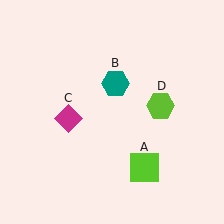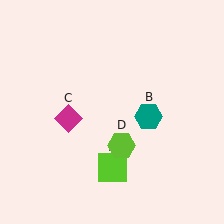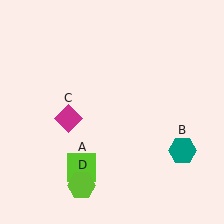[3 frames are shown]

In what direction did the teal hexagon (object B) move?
The teal hexagon (object B) moved down and to the right.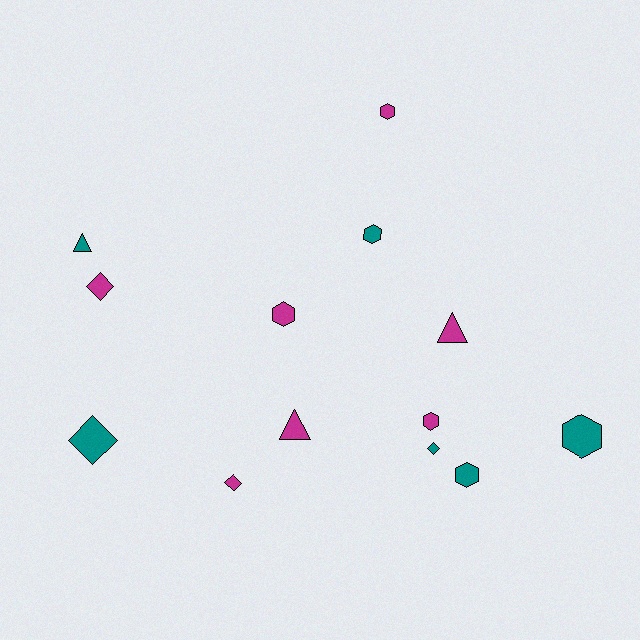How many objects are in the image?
There are 13 objects.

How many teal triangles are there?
There is 1 teal triangle.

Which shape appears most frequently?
Hexagon, with 6 objects.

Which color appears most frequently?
Magenta, with 7 objects.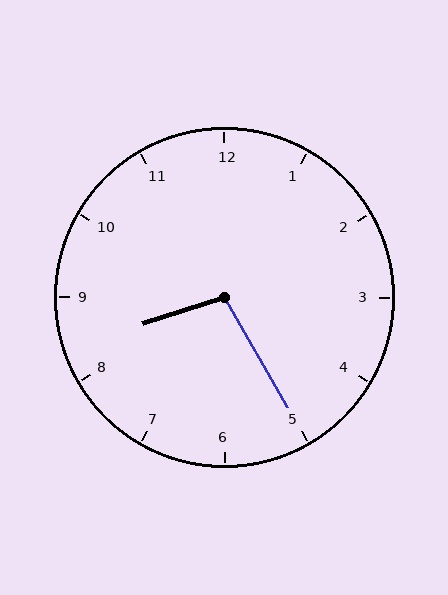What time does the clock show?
8:25.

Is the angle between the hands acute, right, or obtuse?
It is obtuse.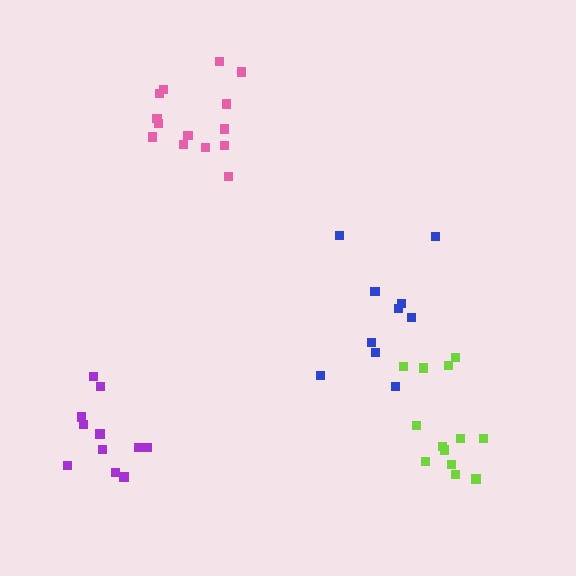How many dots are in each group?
Group 1: 10 dots, Group 2: 13 dots, Group 3: 14 dots, Group 4: 11 dots (48 total).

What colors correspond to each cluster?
The clusters are colored: blue, lime, pink, purple.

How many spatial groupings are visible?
There are 4 spatial groupings.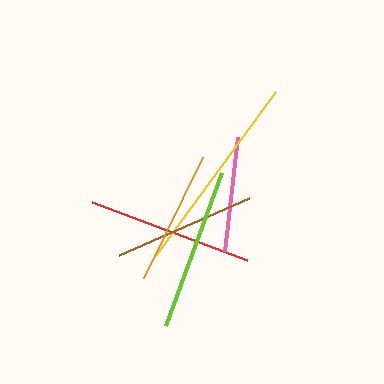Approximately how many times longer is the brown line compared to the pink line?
The brown line is approximately 1.2 times the length of the pink line.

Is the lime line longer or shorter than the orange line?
The lime line is longer than the orange line.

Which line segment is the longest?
The yellow line is the longest at approximately 204 pixels.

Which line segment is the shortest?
The pink line is the shortest at approximately 115 pixels.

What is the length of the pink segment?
The pink segment is approximately 115 pixels long.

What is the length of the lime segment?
The lime segment is approximately 163 pixels long.